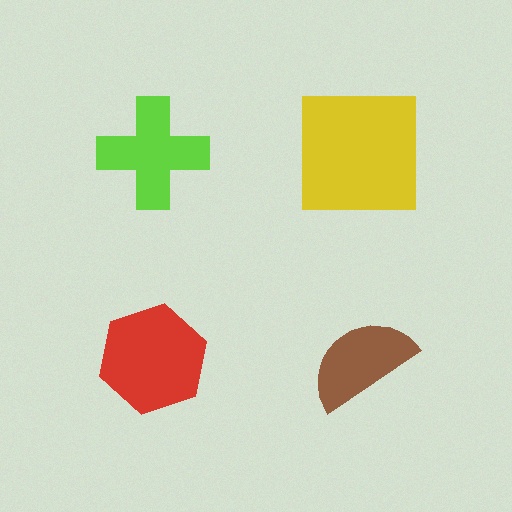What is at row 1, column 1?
A lime cross.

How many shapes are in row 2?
2 shapes.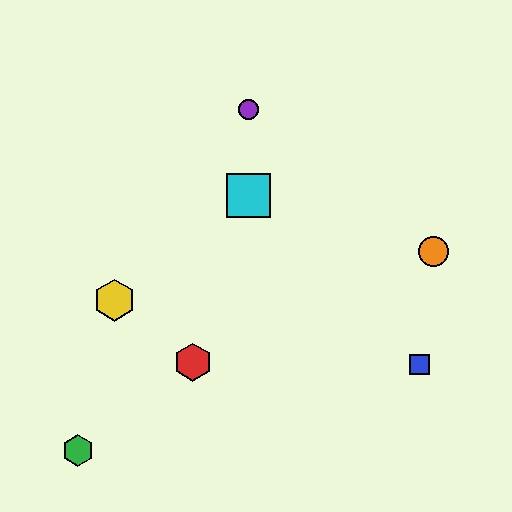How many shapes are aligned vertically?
2 shapes (the purple circle, the cyan square) are aligned vertically.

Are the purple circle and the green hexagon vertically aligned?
No, the purple circle is at x≈248 and the green hexagon is at x≈78.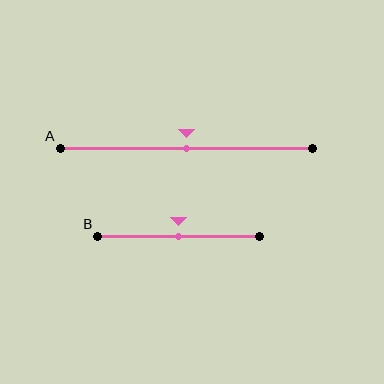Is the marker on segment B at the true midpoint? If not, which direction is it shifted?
Yes, the marker on segment B is at the true midpoint.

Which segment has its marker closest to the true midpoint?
Segment A has its marker closest to the true midpoint.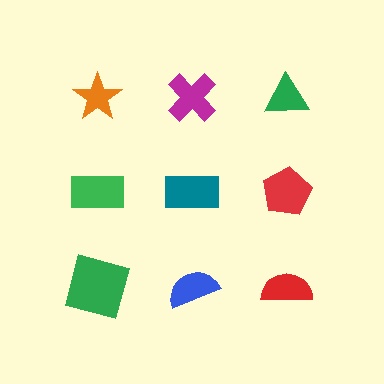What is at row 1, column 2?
A magenta cross.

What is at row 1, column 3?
A green triangle.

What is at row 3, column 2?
A blue semicircle.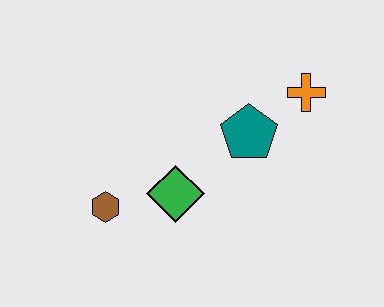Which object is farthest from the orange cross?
The brown hexagon is farthest from the orange cross.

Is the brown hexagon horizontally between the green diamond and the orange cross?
No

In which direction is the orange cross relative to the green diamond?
The orange cross is to the right of the green diamond.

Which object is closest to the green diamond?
The brown hexagon is closest to the green diamond.